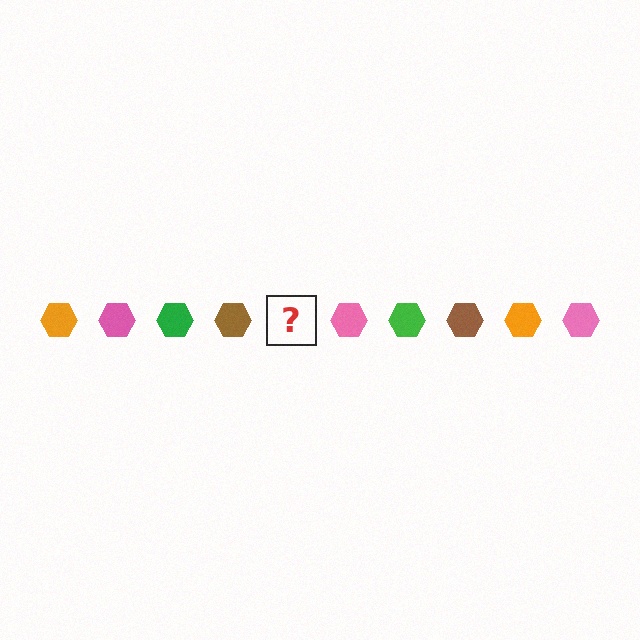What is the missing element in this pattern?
The missing element is an orange hexagon.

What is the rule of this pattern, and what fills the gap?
The rule is that the pattern cycles through orange, pink, green, brown hexagons. The gap should be filled with an orange hexagon.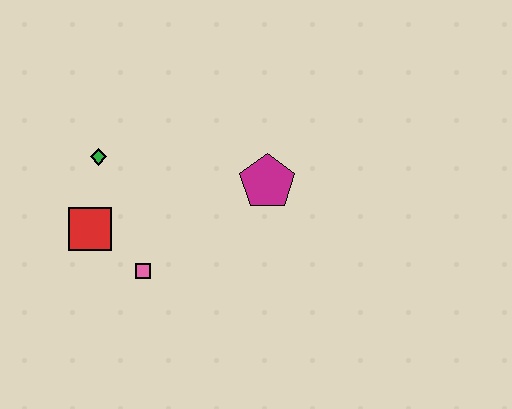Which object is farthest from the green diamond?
The magenta pentagon is farthest from the green diamond.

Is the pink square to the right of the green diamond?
Yes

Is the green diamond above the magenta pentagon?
Yes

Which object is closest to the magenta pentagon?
The pink square is closest to the magenta pentagon.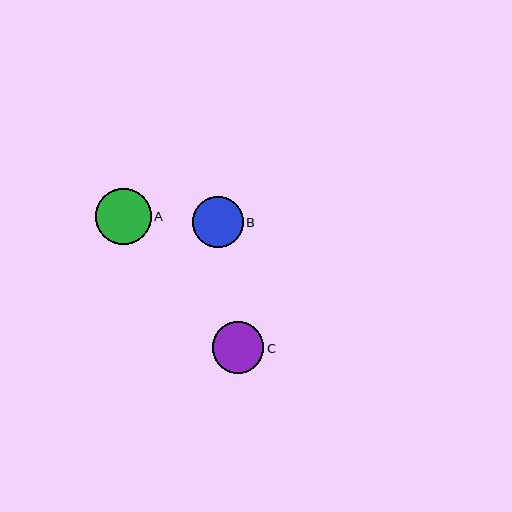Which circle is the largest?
Circle A is the largest with a size of approximately 56 pixels.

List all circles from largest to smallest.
From largest to smallest: A, C, B.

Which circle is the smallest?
Circle B is the smallest with a size of approximately 51 pixels.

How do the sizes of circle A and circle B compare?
Circle A and circle B are approximately the same size.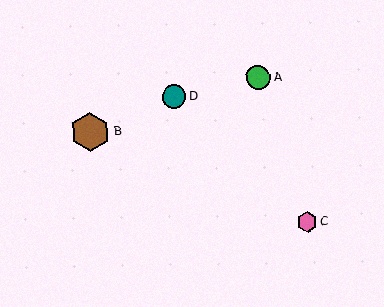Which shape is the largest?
The brown hexagon (labeled B) is the largest.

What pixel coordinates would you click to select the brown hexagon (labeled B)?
Click at (90, 132) to select the brown hexagon B.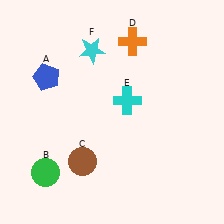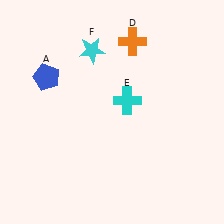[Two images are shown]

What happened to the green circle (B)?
The green circle (B) was removed in Image 2. It was in the bottom-left area of Image 1.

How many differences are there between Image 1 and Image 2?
There are 2 differences between the two images.